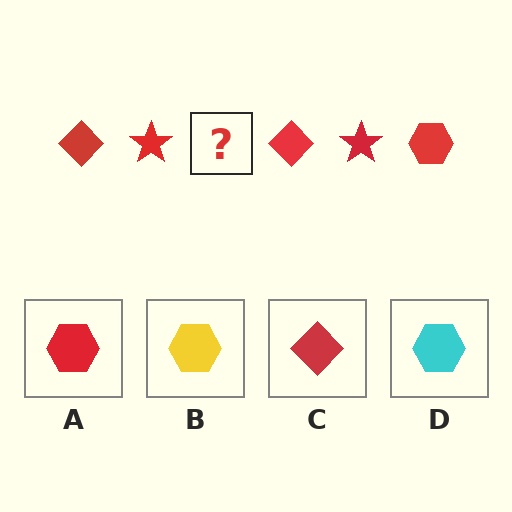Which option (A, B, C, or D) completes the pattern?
A.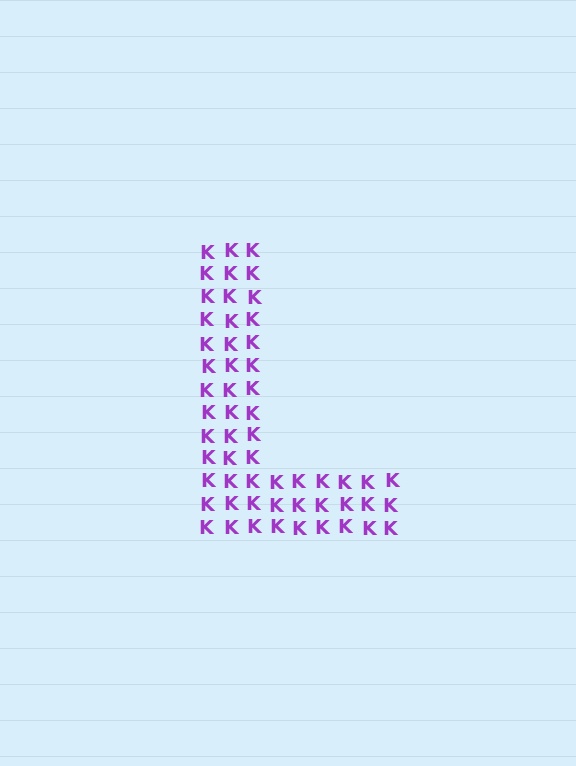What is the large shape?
The large shape is the letter L.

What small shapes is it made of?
It is made of small letter K's.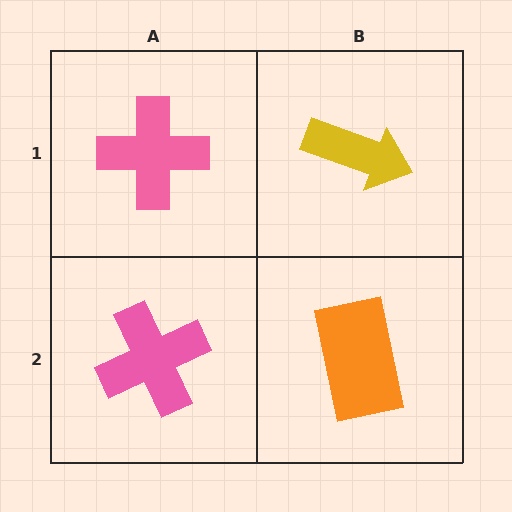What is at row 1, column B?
A yellow arrow.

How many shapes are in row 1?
2 shapes.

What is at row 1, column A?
A pink cross.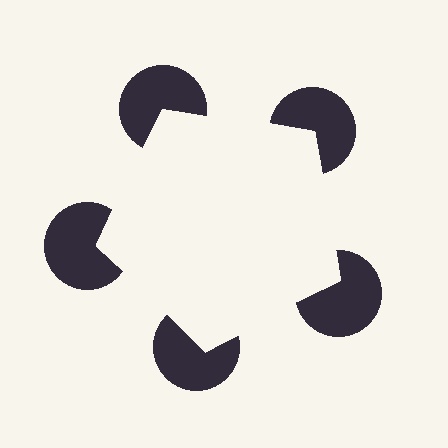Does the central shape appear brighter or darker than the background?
It typically appears slightly brighter than the background, even though no actual brightness change is drawn.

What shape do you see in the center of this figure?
An illusory pentagon — its edges are inferred from the aligned wedge cuts in the pac-man discs, not physically drawn.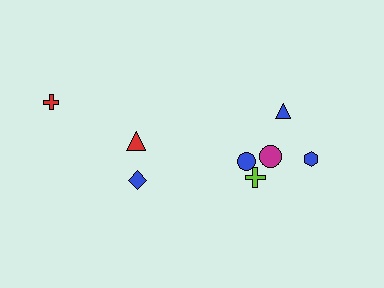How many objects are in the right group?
There are 5 objects.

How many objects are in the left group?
There are 3 objects.